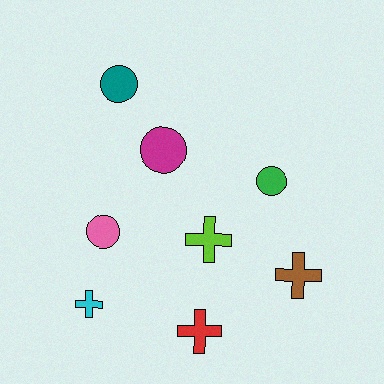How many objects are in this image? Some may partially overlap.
There are 8 objects.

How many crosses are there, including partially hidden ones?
There are 4 crosses.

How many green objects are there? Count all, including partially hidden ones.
There is 1 green object.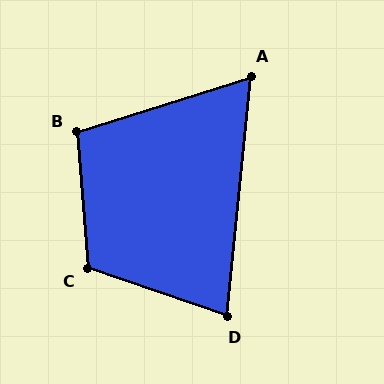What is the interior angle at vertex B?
Approximately 103 degrees (obtuse).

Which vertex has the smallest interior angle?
A, at approximately 67 degrees.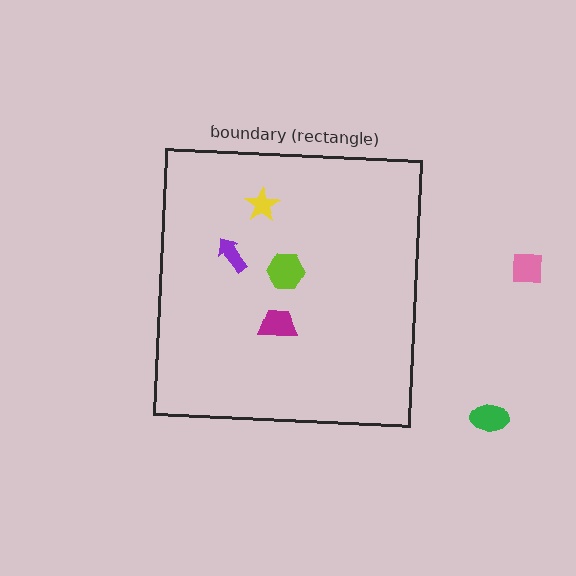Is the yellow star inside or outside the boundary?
Inside.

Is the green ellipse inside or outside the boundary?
Outside.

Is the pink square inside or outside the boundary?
Outside.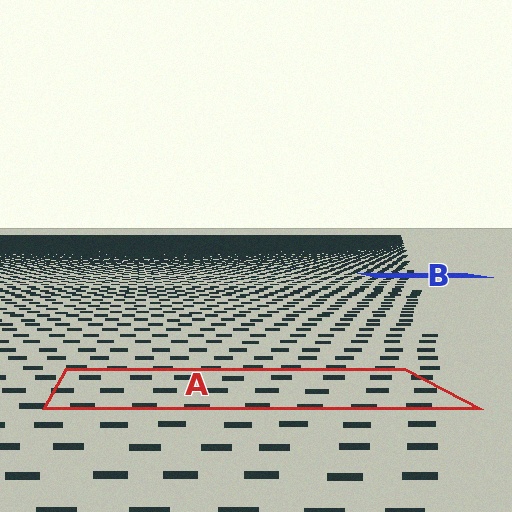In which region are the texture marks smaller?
The texture marks are smaller in region B, because it is farther away.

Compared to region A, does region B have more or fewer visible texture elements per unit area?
Region B has more texture elements per unit area — they are packed more densely because it is farther away.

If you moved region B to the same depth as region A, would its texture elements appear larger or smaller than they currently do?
They would appear larger. At a closer depth, the same texture elements are projected at a bigger on-screen size.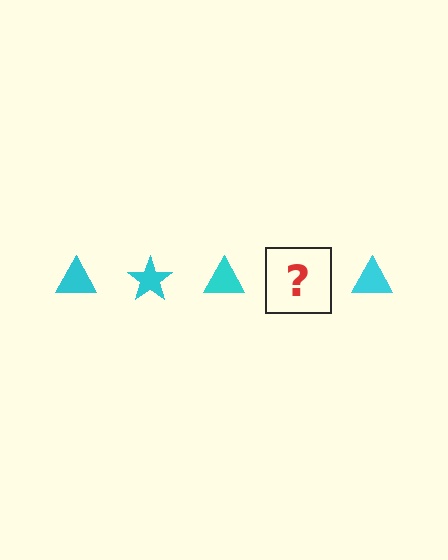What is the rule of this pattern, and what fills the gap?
The rule is that the pattern cycles through triangle, star shapes in cyan. The gap should be filled with a cyan star.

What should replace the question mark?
The question mark should be replaced with a cyan star.